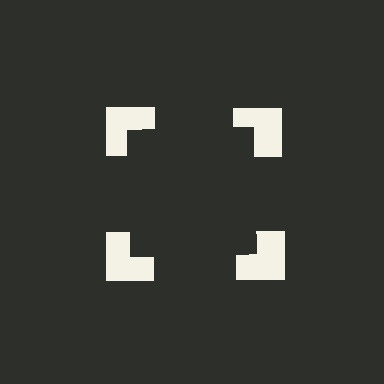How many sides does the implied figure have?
4 sides.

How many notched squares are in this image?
There are 4 — one at each vertex of the illusory square.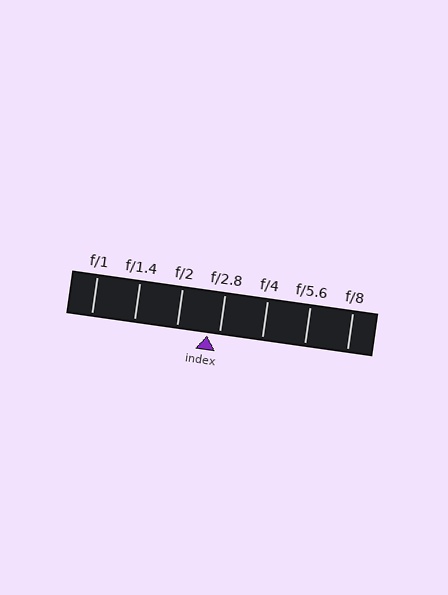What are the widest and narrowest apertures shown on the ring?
The widest aperture shown is f/1 and the narrowest is f/8.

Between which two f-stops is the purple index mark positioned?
The index mark is between f/2 and f/2.8.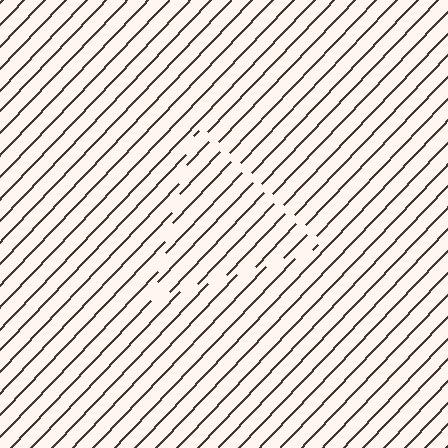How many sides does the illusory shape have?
3 sides — the line-ends trace a triangle.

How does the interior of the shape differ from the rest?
The interior of the shape contains the same grating, shifted by half a period — the contour is defined by the phase discontinuity where line-ends from the inner and outer gratings abut.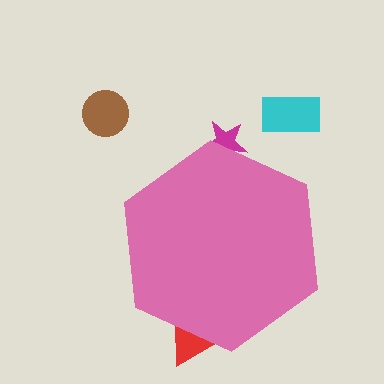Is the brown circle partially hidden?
No, the brown circle is fully visible.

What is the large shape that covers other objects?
A pink hexagon.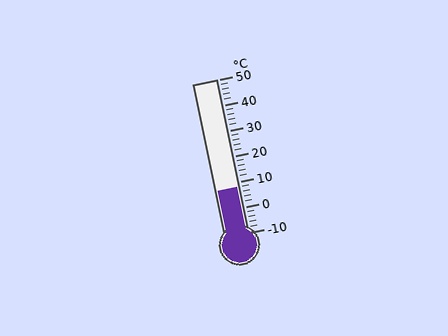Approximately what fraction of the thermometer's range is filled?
The thermometer is filled to approximately 30% of its range.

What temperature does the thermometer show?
The thermometer shows approximately 8°C.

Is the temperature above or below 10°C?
The temperature is below 10°C.